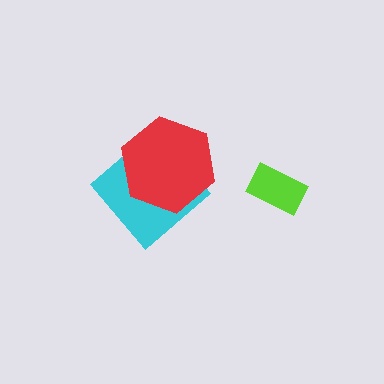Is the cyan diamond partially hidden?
Yes, it is partially covered by another shape.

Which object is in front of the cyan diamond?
The red hexagon is in front of the cyan diamond.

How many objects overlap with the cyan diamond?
1 object overlaps with the cyan diamond.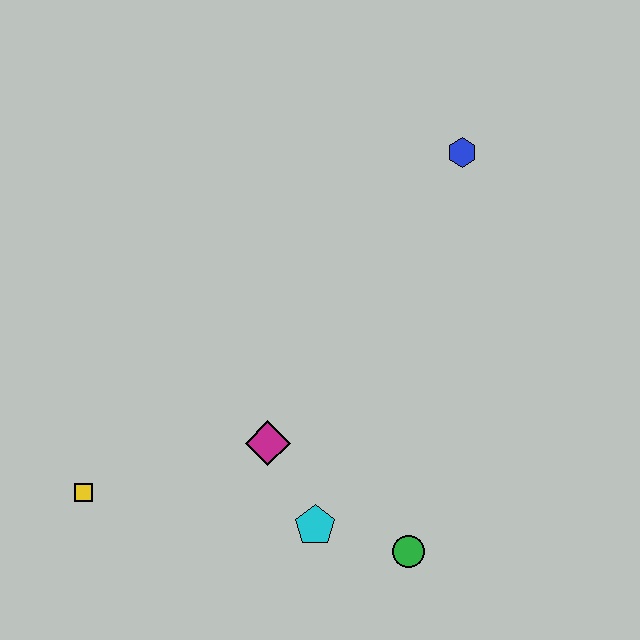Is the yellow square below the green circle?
No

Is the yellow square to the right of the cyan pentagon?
No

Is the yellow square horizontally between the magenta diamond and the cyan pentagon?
No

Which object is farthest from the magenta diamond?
The blue hexagon is farthest from the magenta diamond.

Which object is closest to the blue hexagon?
The magenta diamond is closest to the blue hexagon.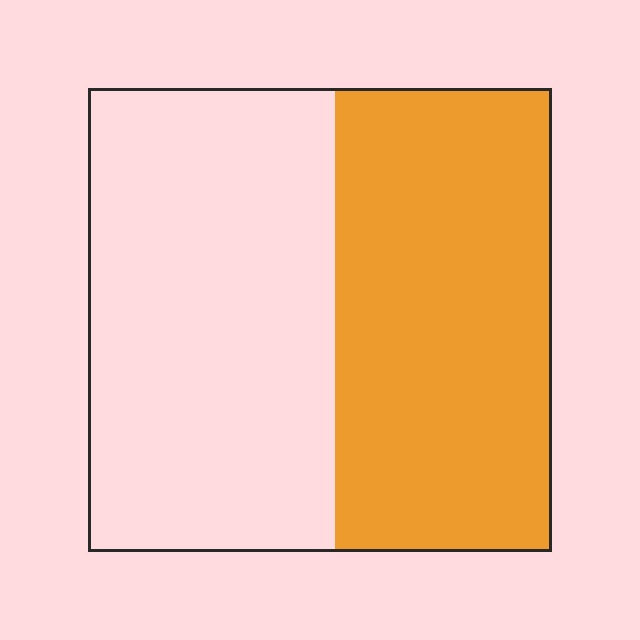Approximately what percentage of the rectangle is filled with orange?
Approximately 45%.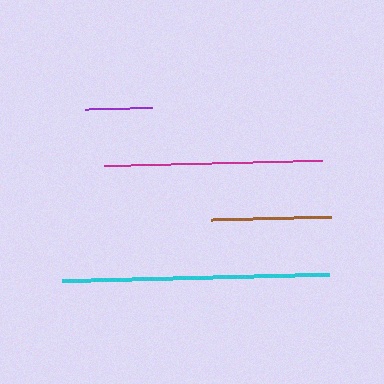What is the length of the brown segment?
The brown segment is approximately 121 pixels long.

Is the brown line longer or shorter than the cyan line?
The cyan line is longer than the brown line.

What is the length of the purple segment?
The purple segment is approximately 67 pixels long.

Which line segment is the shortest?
The purple line is the shortest at approximately 67 pixels.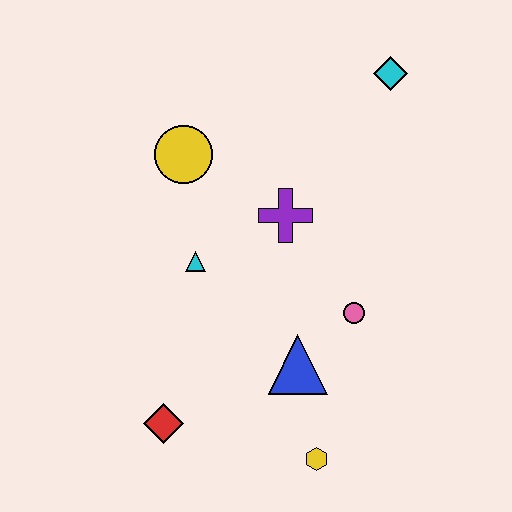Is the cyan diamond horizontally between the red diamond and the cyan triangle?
No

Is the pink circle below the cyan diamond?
Yes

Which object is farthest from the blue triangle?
The cyan diamond is farthest from the blue triangle.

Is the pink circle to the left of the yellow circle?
No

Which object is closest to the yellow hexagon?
The blue triangle is closest to the yellow hexagon.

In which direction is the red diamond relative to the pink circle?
The red diamond is to the left of the pink circle.